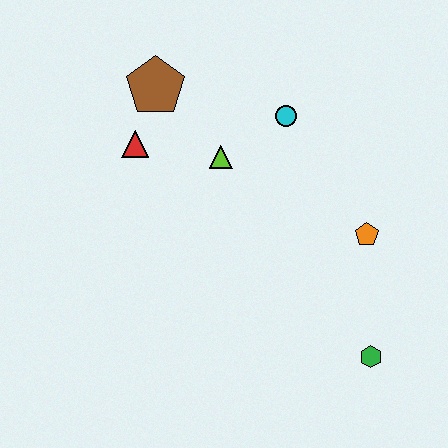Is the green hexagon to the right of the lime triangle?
Yes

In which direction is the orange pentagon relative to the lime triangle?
The orange pentagon is to the right of the lime triangle.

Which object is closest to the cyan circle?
The lime triangle is closest to the cyan circle.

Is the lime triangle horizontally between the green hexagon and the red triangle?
Yes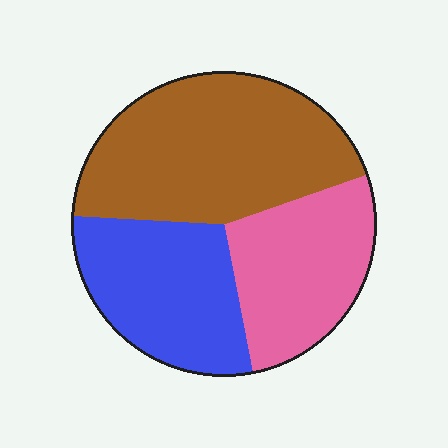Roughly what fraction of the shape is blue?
Blue takes up about one quarter (1/4) of the shape.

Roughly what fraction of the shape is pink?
Pink covers around 25% of the shape.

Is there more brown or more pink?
Brown.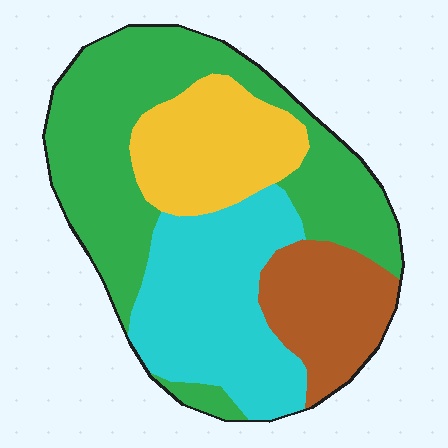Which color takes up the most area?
Green, at roughly 40%.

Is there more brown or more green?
Green.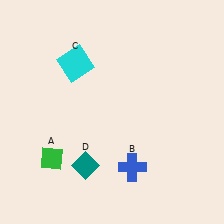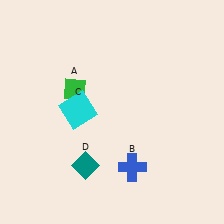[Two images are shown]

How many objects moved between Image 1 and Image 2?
2 objects moved between the two images.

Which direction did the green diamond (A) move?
The green diamond (A) moved up.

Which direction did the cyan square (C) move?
The cyan square (C) moved down.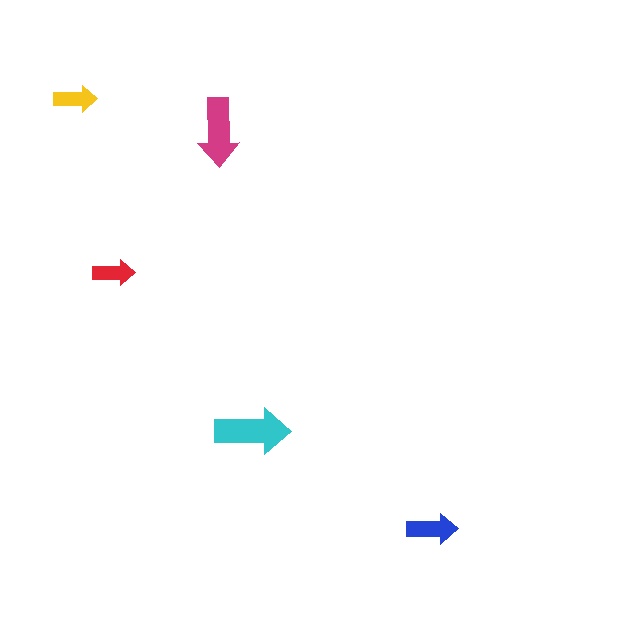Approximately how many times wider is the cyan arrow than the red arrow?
About 2 times wider.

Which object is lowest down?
The blue arrow is bottommost.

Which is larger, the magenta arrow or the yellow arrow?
The magenta one.